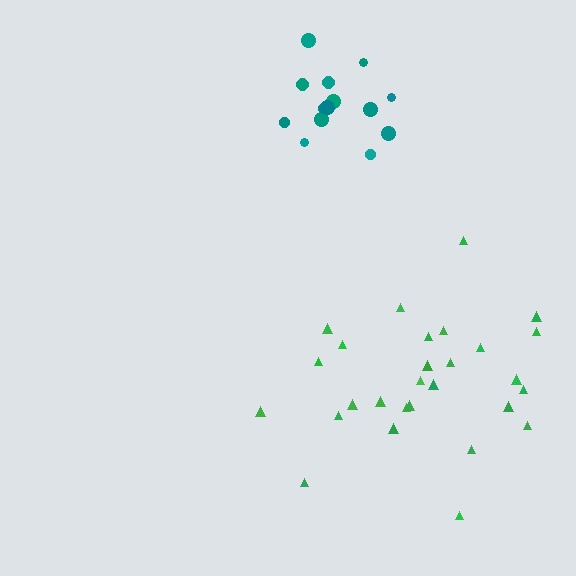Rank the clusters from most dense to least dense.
teal, green.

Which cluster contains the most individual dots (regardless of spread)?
Green (28).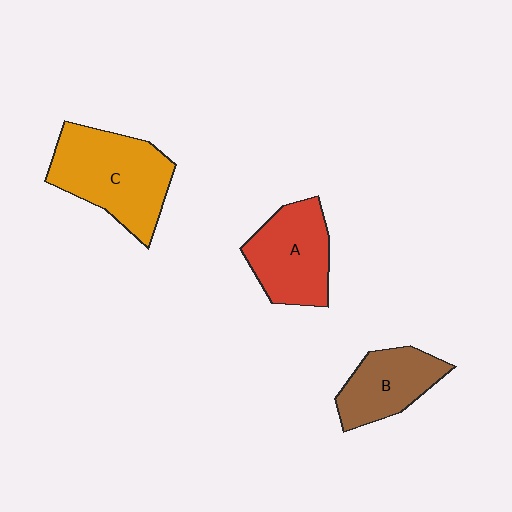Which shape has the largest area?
Shape C (orange).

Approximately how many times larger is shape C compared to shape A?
Approximately 1.3 times.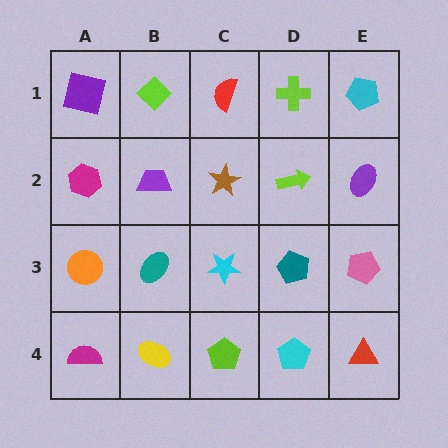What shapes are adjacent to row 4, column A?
An orange circle (row 3, column A), a yellow ellipse (row 4, column B).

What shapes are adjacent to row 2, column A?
A purple square (row 1, column A), an orange circle (row 3, column A), a purple trapezoid (row 2, column B).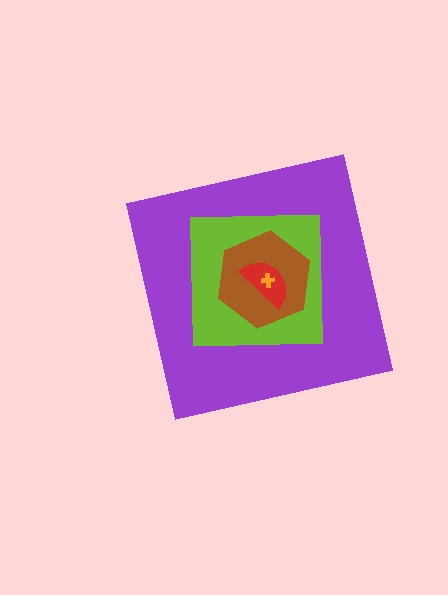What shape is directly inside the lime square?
The brown hexagon.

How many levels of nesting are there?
5.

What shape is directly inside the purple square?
The lime square.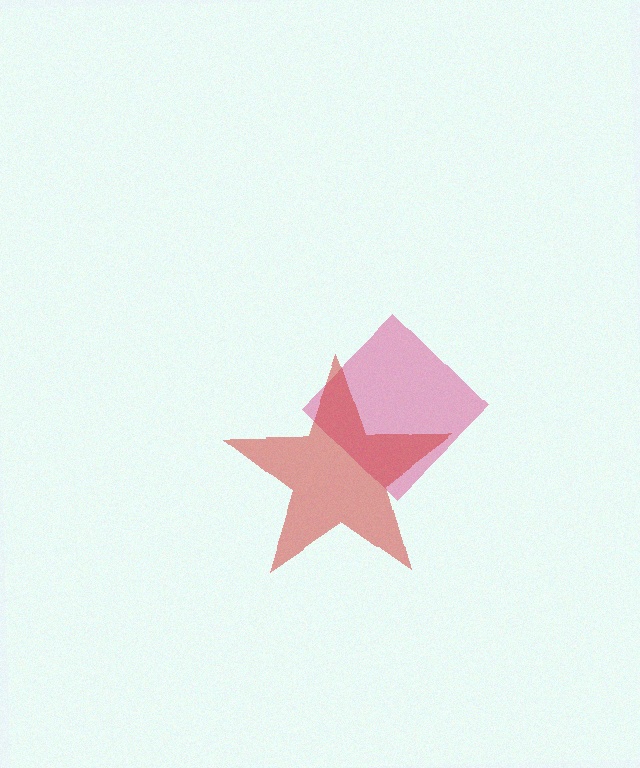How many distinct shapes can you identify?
There are 2 distinct shapes: a pink diamond, a red star.